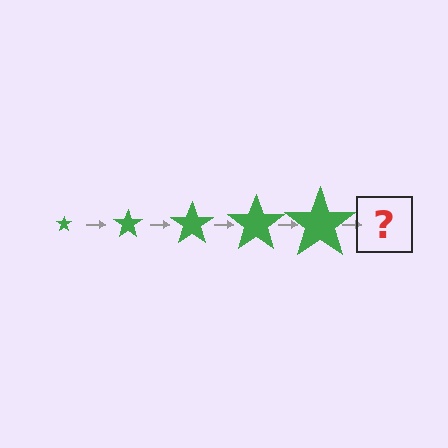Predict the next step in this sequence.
The next step is a green star, larger than the previous one.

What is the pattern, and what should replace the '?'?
The pattern is that the star gets progressively larger each step. The '?' should be a green star, larger than the previous one.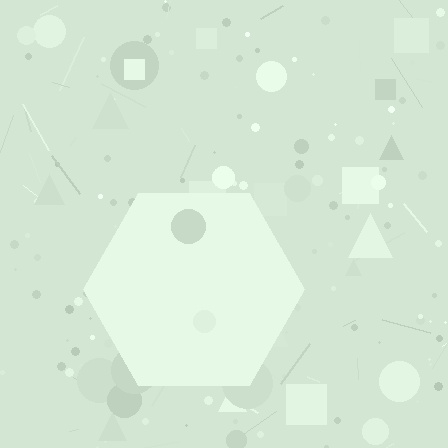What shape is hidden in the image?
A hexagon is hidden in the image.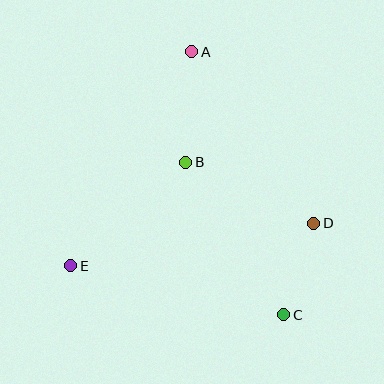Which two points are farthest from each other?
Points A and C are farthest from each other.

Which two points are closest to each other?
Points C and D are closest to each other.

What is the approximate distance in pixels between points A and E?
The distance between A and E is approximately 246 pixels.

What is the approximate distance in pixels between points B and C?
The distance between B and C is approximately 181 pixels.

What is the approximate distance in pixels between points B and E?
The distance between B and E is approximately 155 pixels.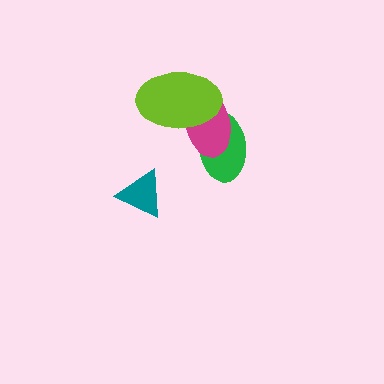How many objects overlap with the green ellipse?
2 objects overlap with the green ellipse.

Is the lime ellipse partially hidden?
No, no other shape covers it.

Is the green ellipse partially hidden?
Yes, it is partially covered by another shape.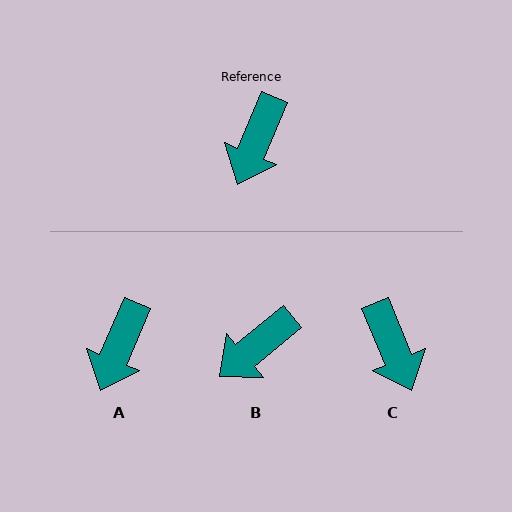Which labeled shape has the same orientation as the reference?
A.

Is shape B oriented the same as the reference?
No, it is off by about 28 degrees.